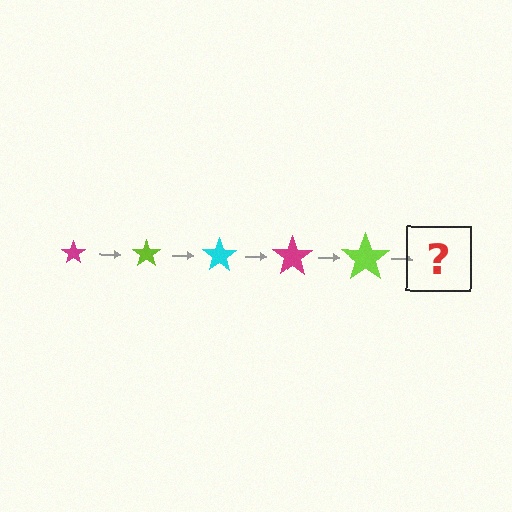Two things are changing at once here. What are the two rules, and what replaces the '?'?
The two rules are that the star grows larger each step and the color cycles through magenta, lime, and cyan. The '?' should be a cyan star, larger than the previous one.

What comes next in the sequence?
The next element should be a cyan star, larger than the previous one.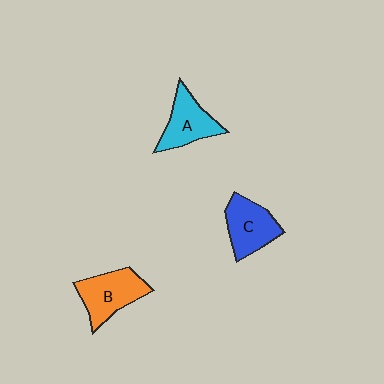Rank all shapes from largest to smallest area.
From largest to smallest: B (orange), C (blue), A (cyan).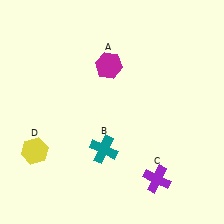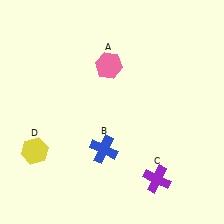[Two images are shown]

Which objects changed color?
A changed from magenta to pink. B changed from teal to blue.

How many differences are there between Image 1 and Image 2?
There are 2 differences between the two images.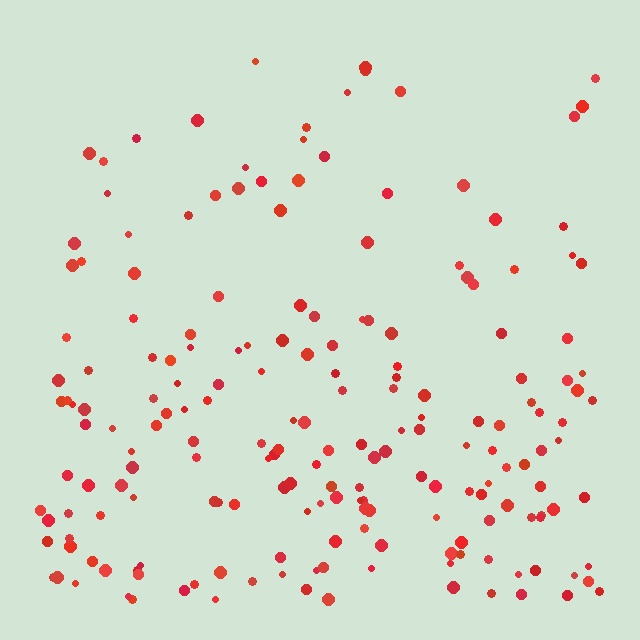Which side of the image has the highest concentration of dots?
The bottom.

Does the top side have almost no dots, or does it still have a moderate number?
Still a moderate number, just noticeably fewer than the bottom.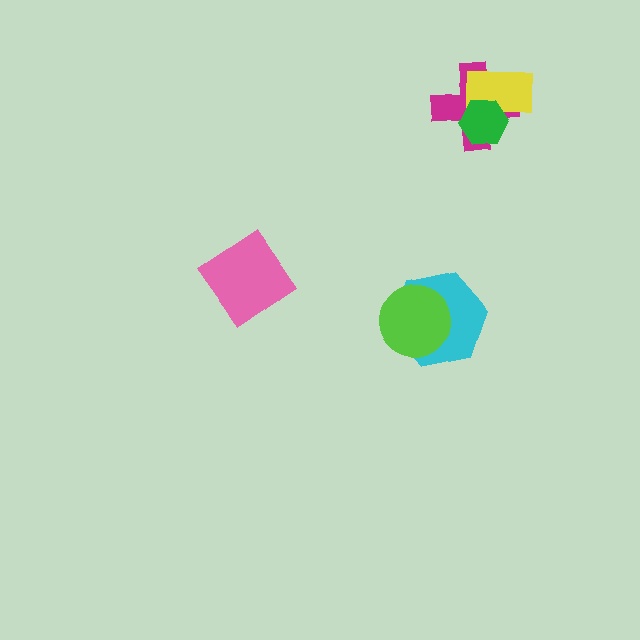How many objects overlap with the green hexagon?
2 objects overlap with the green hexagon.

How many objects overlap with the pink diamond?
0 objects overlap with the pink diamond.